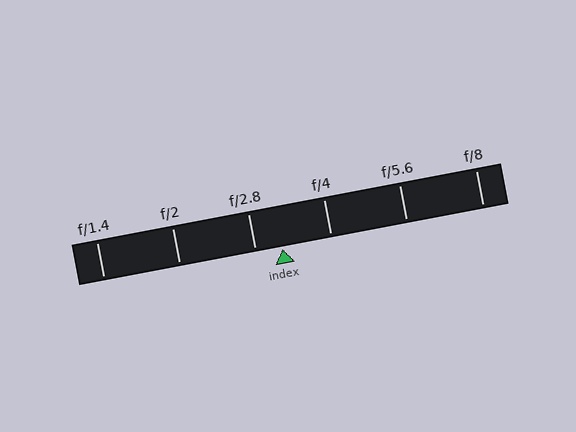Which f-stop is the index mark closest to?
The index mark is closest to f/2.8.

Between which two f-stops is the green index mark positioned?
The index mark is between f/2.8 and f/4.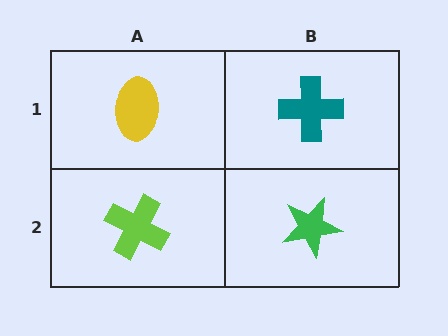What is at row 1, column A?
A yellow ellipse.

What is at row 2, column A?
A lime cross.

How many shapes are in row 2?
2 shapes.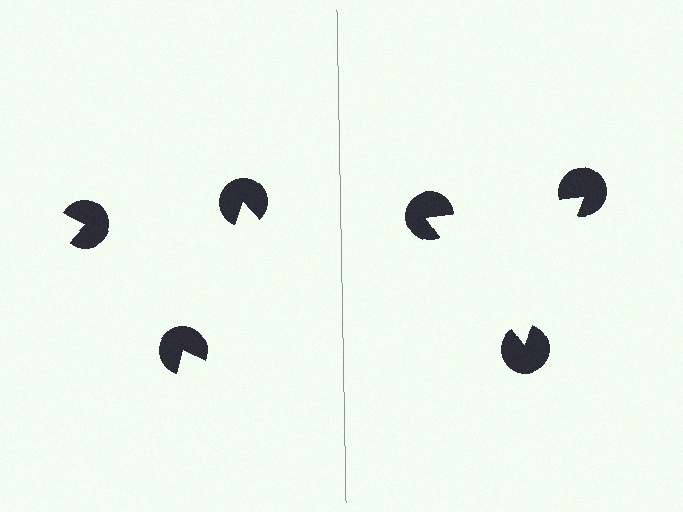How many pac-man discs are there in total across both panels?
6 — 3 on each side.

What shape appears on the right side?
An illusory triangle.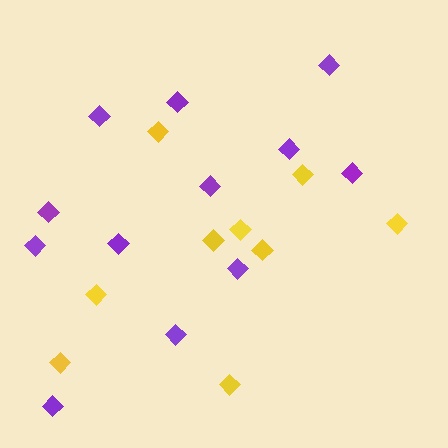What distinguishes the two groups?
There are 2 groups: one group of purple diamonds (12) and one group of yellow diamonds (9).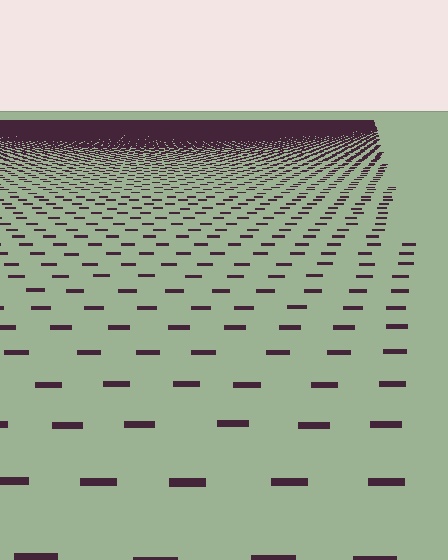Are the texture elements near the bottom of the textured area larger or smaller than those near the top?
Larger. Near the bottom, elements are closer to the viewer and appear at a bigger on-screen size.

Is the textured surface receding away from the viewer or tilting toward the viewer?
The surface is receding away from the viewer. Texture elements get smaller and denser toward the top.